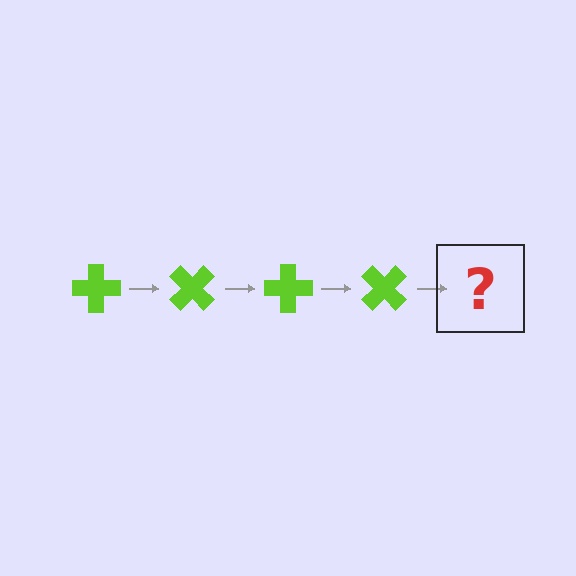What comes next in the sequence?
The next element should be a lime cross rotated 180 degrees.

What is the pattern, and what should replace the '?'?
The pattern is that the cross rotates 45 degrees each step. The '?' should be a lime cross rotated 180 degrees.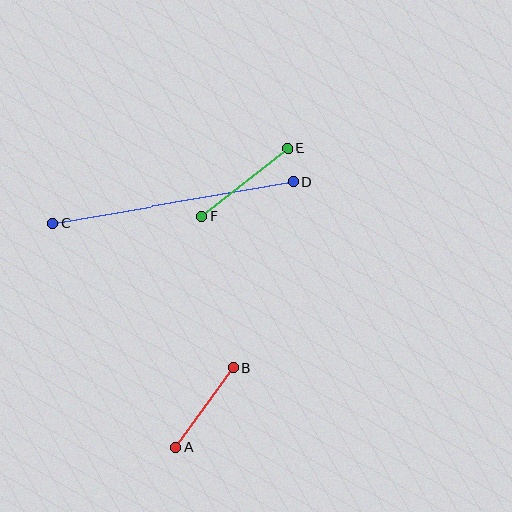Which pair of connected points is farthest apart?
Points C and D are farthest apart.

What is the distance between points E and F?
The distance is approximately 110 pixels.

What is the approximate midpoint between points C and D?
The midpoint is at approximately (173, 202) pixels.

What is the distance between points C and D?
The distance is approximately 244 pixels.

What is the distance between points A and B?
The distance is approximately 98 pixels.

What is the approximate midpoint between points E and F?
The midpoint is at approximately (245, 183) pixels.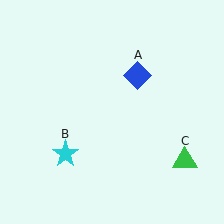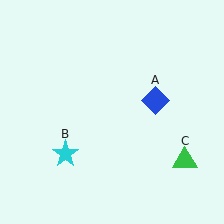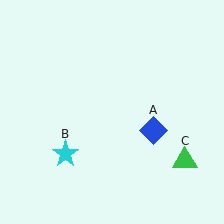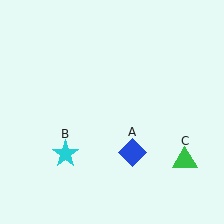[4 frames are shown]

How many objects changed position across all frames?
1 object changed position: blue diamond (object A).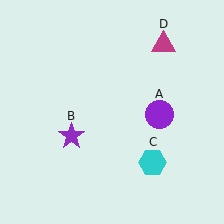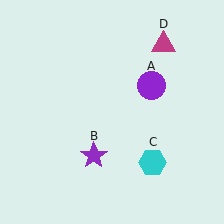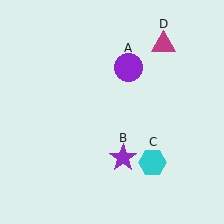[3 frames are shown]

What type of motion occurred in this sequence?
The purple circle (object A), purple star (object B) rotated counterclockwise around the center of the scene.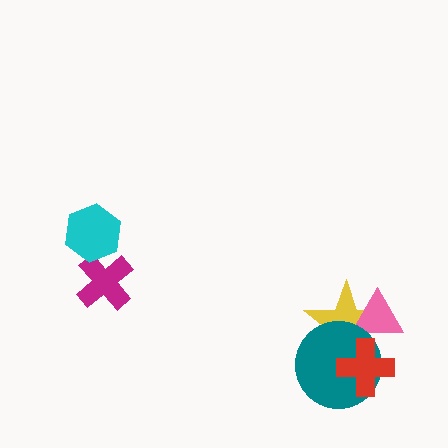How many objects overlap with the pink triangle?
3 objects overlap with the pink triangle.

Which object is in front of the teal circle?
The red cross is in front of the teal circle.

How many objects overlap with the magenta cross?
1 object overlaps with the magenta cross.